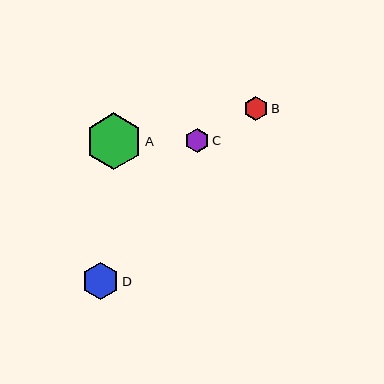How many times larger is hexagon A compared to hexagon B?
Hexagon A is approximately 2.4 times the size of hexagon B.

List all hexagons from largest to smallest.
From largest to smallest: A, D, C, B.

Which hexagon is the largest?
Hexagon A is the largest with a size of approximately 57 pixels.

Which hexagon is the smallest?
Hexagon B is the smallest with a size of approximately 24 pixels.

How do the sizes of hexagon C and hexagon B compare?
Hexagon C and hexagon B are approximately the same size.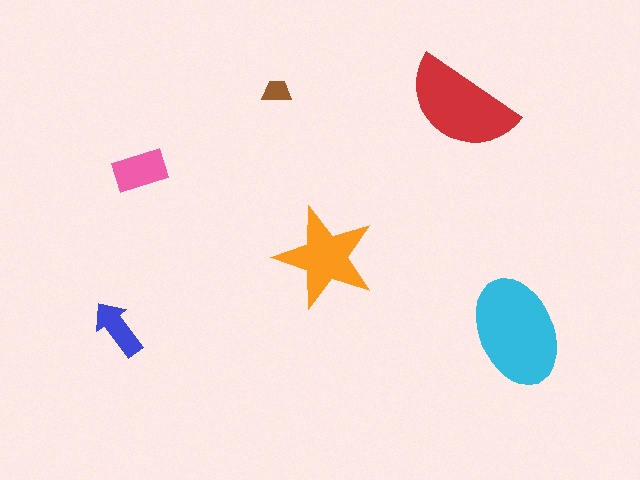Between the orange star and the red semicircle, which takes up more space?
The red semicircle.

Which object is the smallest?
The brown trapezoid.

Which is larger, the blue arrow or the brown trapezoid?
The blue arrow.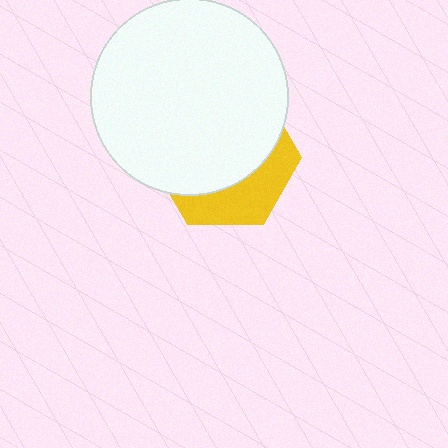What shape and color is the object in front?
The object in front is a white circle.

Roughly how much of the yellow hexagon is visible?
A small part of it is visible (roughly 33%).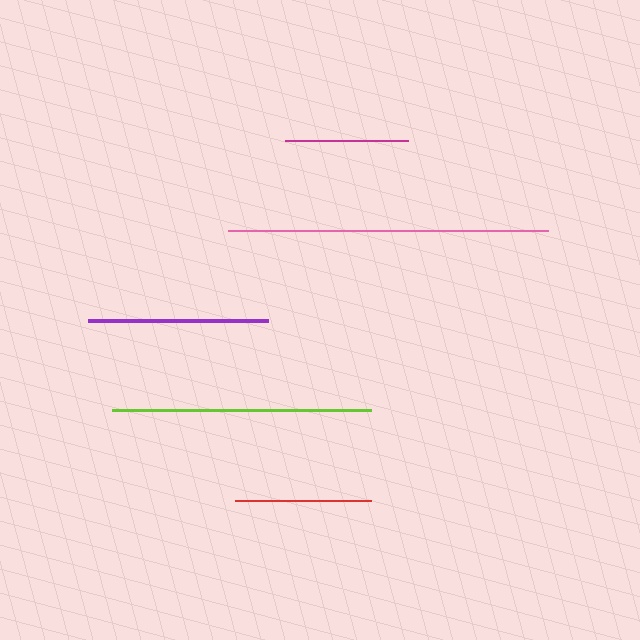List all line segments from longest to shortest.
From longest to shortest: pink, lime, purple, red, magenta.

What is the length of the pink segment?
The pink segment is approximately 320 pixels long.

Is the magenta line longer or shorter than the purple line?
The purple line is longer than the magenta line.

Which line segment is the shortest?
The magenta line is the shortest at approximately 123 pixels.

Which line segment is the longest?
The pink line is the longest at approximately 320 pixels.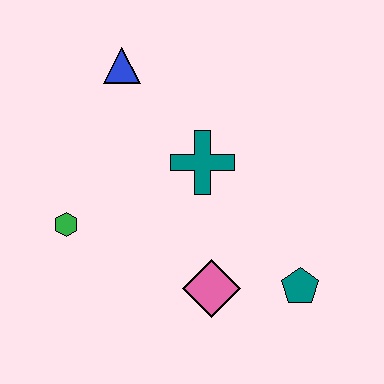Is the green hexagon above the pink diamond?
Yes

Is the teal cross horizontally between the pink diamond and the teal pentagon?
No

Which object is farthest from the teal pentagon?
The blue triangle is farthest from the teal pentagon.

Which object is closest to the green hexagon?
The teal cross is closest to the green hexagon.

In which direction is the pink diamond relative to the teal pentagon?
The pink diamond is to the left of the teal pentagon.